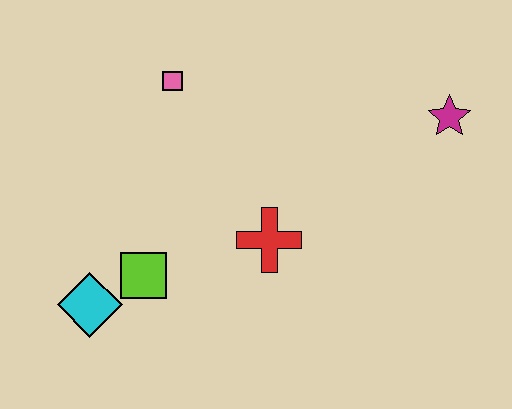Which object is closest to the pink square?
The red cross is closest to the pink square.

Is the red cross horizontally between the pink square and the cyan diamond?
No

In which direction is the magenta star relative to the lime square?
The magenta star is to the right of the lime square.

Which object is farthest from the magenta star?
The cyan diamond is farthest from the magenta star.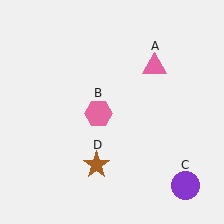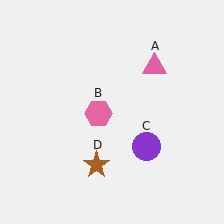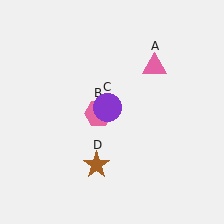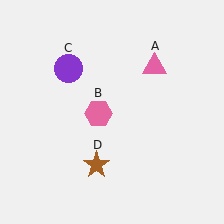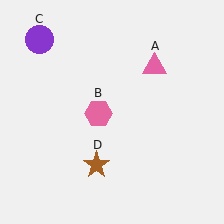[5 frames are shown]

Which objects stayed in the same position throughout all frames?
Pink triangle (object A) and pink hexagon (object B) and brown star (object D) remained stationary.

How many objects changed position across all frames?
1 object changed position: purple circle (object C).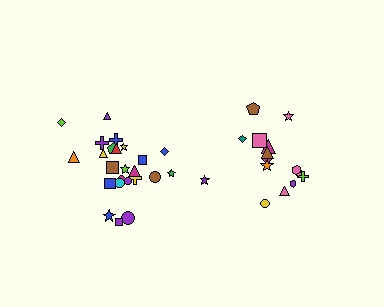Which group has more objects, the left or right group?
The left group.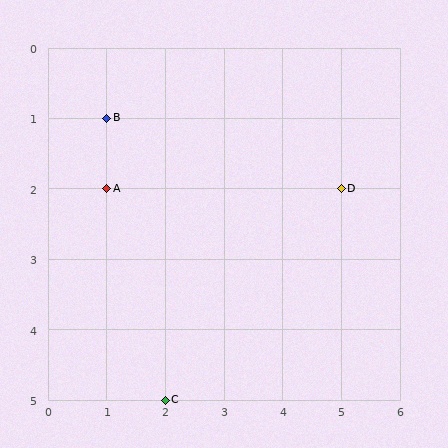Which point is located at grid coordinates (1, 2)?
Point A is at (1, 2).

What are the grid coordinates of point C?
Point C is at grid coordinates (2, 5).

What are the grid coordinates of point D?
Point D is at grid coordinates (5, 2).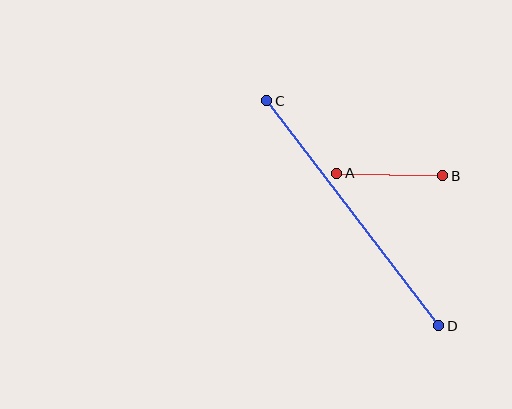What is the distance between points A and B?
The distance is approximately 106 pixels.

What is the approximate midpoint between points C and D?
The midpoint is at approximately (353, 213) pixels.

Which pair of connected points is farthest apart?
Points C and D are farthest apart.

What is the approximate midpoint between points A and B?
The midpoint is at approximately (390, 175) pixels.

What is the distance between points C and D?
The distance is approximately 283 pixels.